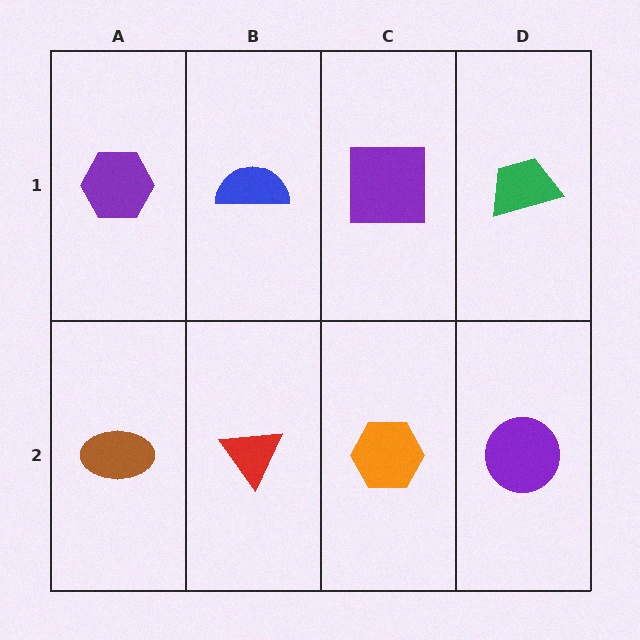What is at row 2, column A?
A brown ellipse.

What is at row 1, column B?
A blue semicircle.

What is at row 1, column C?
A purple square.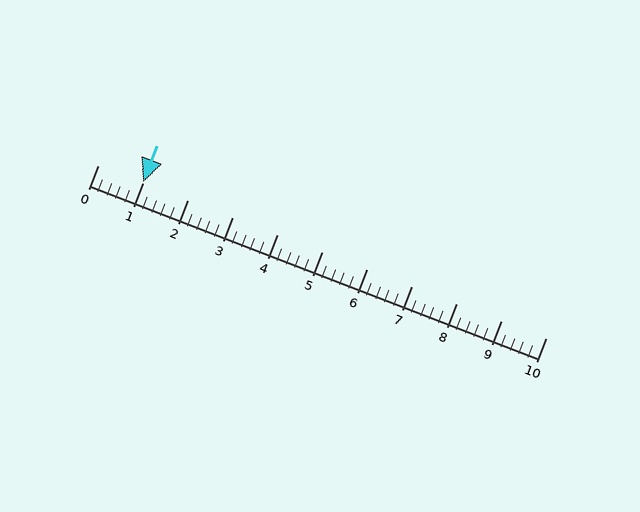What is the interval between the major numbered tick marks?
The major tick marks are spaced 1 units apart.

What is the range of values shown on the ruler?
The ruler shows values from 0 to 10.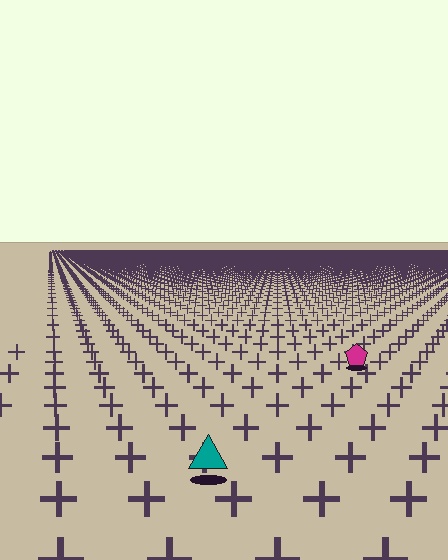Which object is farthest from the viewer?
The magenta pentagon is farthest from the viewer. It appears smaller and the ground texture around it is denser.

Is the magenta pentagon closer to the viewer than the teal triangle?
No. The teal triangle is closer — you can tell from the texture gradient: the ground texture is coarser near it.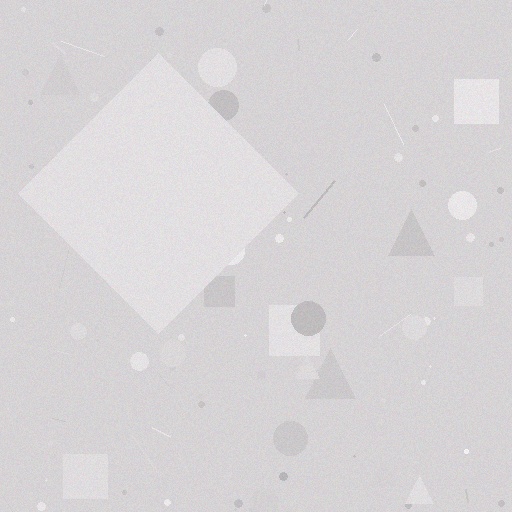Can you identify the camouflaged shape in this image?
The camouflaged shape is a diamond.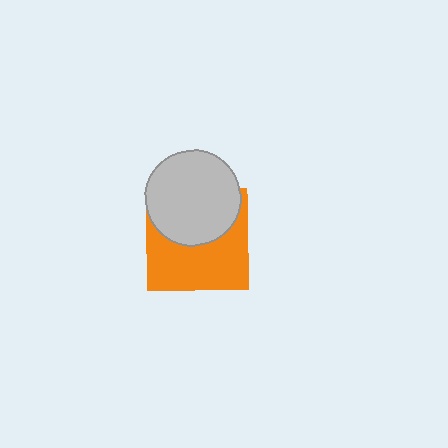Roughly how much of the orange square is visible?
About half of it is visible (roughly 55%).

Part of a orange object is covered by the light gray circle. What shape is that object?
It is a square.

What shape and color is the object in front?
The object in front is a light gray circle.